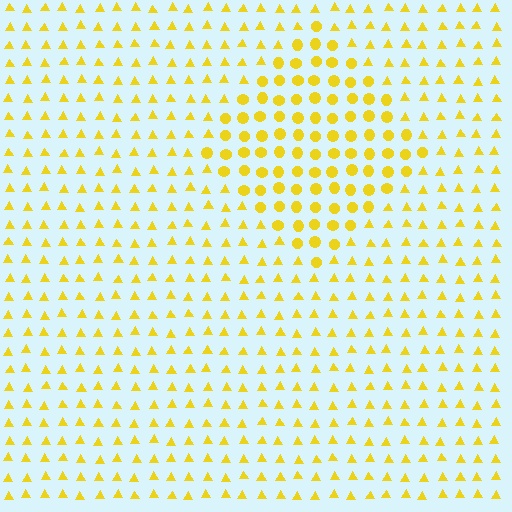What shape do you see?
I see a diamond.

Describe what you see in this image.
The image is filled with small yellow elements arranged in a uniform grid. A diamond-shaped region contains circles, while the surrounding area contains triangles. The boundary is defined purely by the change in element shape.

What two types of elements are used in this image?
The image uses circles inside the diamond region and triangles outside it.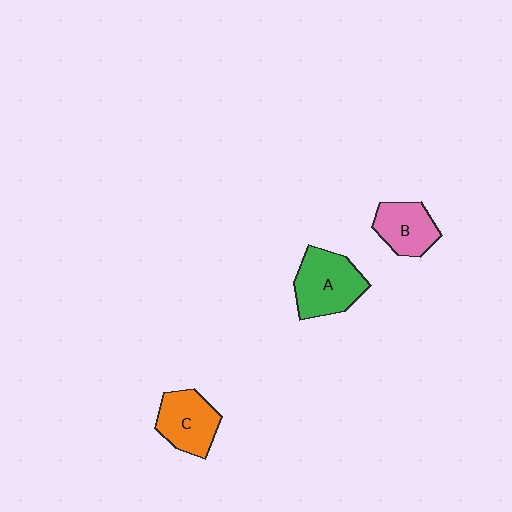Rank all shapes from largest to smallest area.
From largest to smallest: A (green), C (orange), B (pink).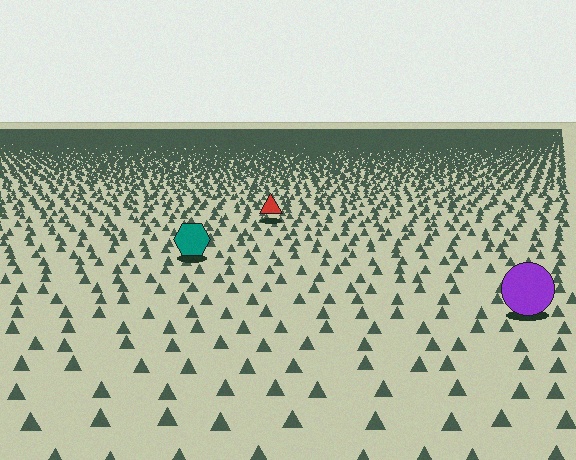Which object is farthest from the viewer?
The red triangle is farthest from the viewer. It appears smaller and the ground texture around it is denser.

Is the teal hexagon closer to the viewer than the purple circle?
No. The purple circle is closer — you can tell from the texture gradient: the ground texture is coarser near it.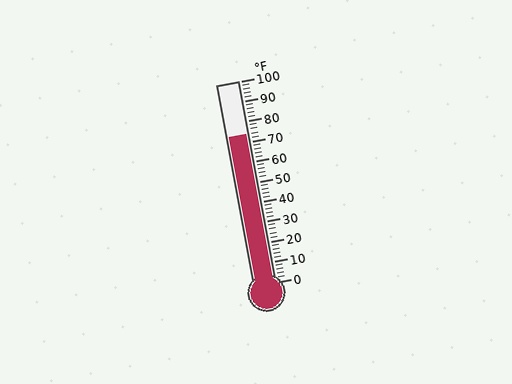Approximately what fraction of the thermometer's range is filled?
The thermometer is filled to approximately 75% of its range.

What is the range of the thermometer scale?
The thermometer scale ranges from 0°F to 100°F.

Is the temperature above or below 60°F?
The temperature is above 60°F.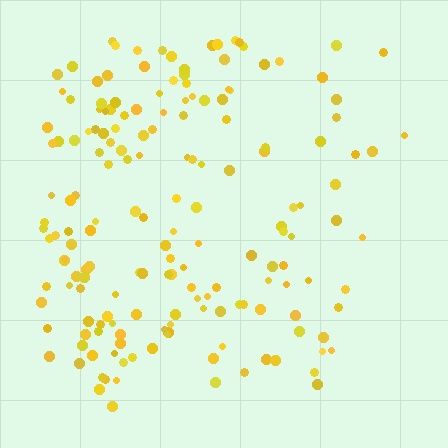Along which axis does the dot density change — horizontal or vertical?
Horizontal.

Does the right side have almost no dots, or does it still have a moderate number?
Still a moderate number, just noticeably fewer than the left.